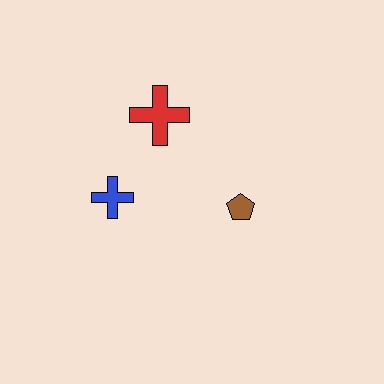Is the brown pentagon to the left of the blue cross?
No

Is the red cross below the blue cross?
No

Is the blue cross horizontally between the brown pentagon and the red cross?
No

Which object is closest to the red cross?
The blue cross is closest to the red cross.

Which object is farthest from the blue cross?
The brown pentagon is farthest from the blue cross.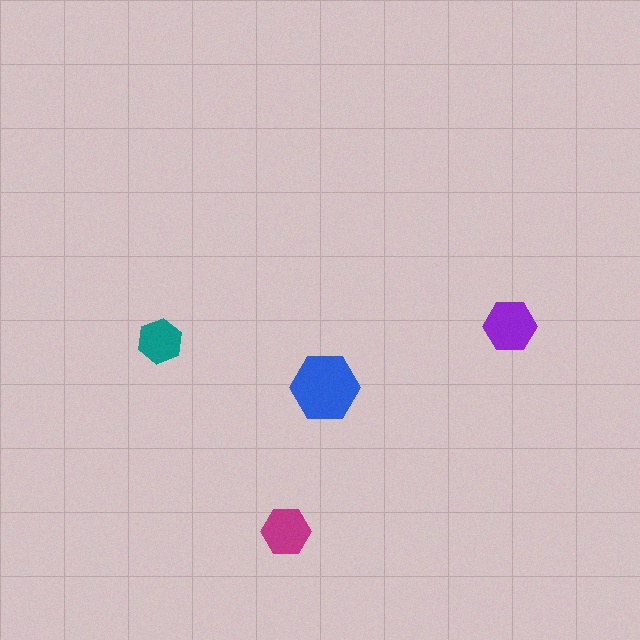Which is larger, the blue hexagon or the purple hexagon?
The blue one.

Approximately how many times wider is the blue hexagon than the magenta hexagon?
About 1.5 times wider.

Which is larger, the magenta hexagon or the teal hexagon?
The magenta one.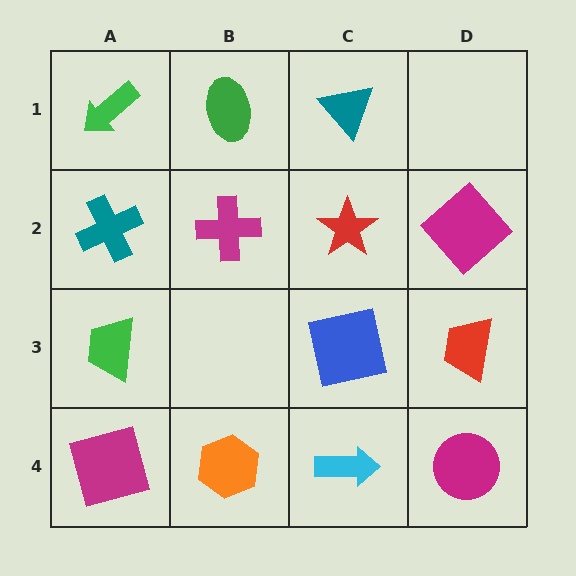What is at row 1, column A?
A green arrow.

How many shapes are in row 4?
4 shapes.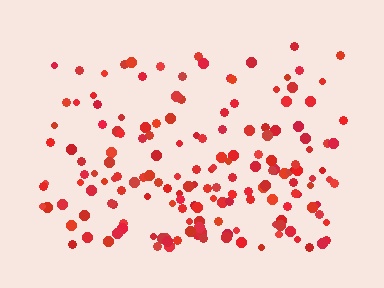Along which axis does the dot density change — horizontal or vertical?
Vertical.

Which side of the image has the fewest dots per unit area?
The top.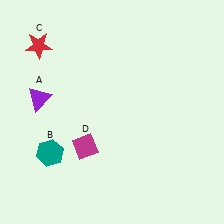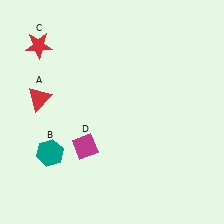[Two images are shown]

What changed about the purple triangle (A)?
In Image 1, A is purple. In Image 2, it changed to red.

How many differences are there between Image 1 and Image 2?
There is 1 difference between the two images.